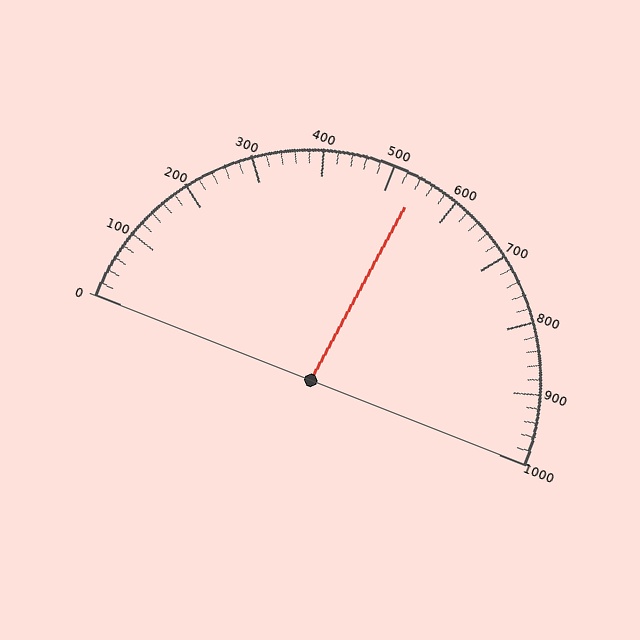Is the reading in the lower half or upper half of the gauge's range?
The reading is in the upper half of the range (0 to 1000).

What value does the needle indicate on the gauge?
The needle indicates approximately 540.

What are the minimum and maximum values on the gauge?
The gauge ranges from 0 to 1000.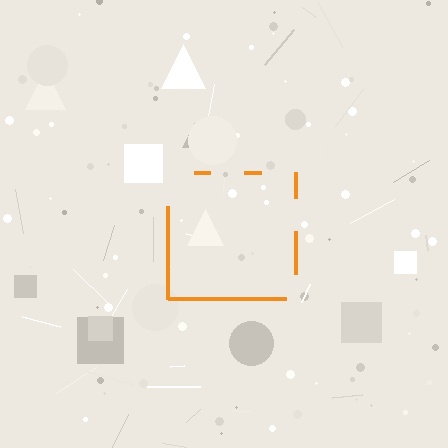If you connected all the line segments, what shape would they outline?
They would outline a square.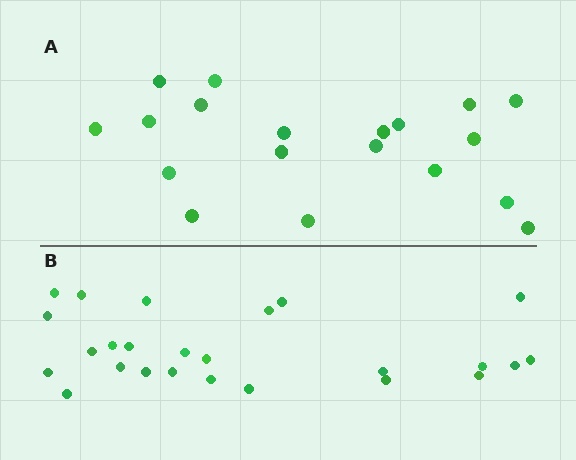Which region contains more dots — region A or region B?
Region B (the bottom region) has more dots.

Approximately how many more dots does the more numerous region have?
Region B has about 6 more dots than region A.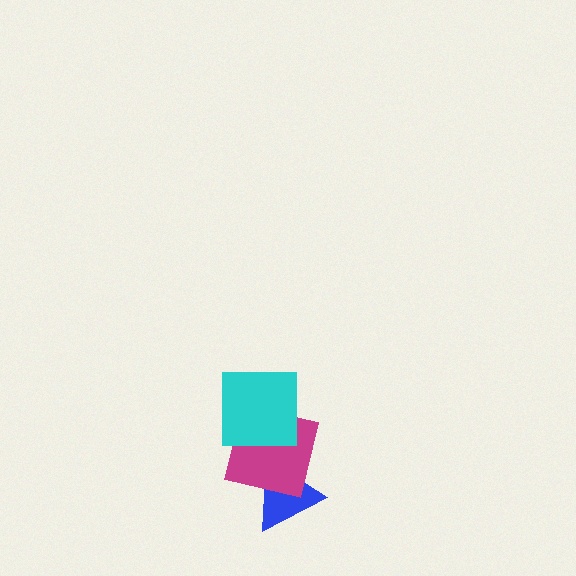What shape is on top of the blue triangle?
The magenta square is on top of the blue triangle.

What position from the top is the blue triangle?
The blue triangle is 3rd from the top.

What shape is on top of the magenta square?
The cyan square is on top of the magenta square.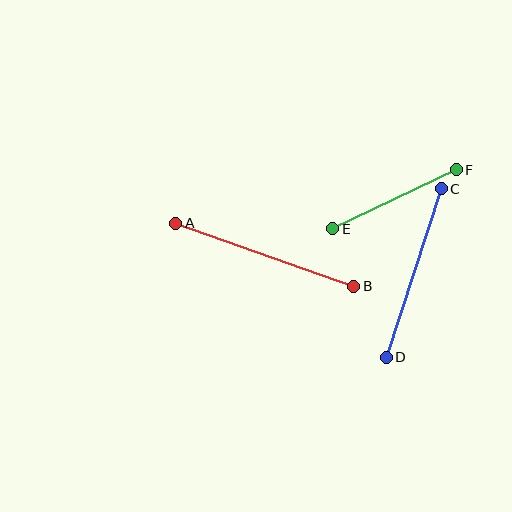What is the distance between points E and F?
The distance is approximately 137 pixels.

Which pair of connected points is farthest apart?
Points A and B are farthest apart.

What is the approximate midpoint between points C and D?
The midpoint is at approximately (414, 273) pixels.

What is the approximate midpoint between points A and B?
The midpoint is at approximately (265, 255) pixels.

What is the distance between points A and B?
The distance is approximately 189 pixels.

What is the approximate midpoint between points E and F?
The midpoint is at approximately (395, 199) pixels.